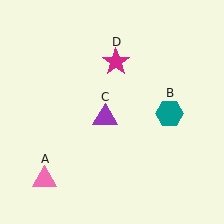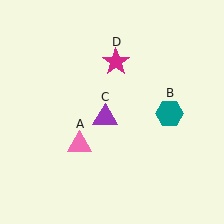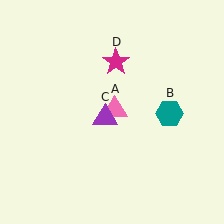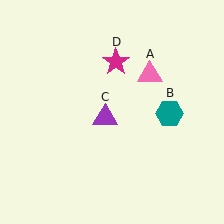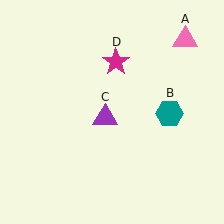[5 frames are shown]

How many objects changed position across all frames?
1 object changed position: pink triangle (object A).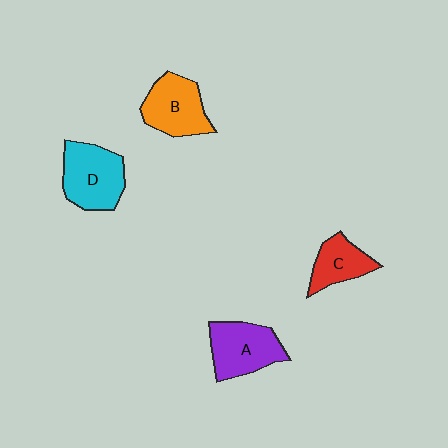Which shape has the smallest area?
Shape C (red).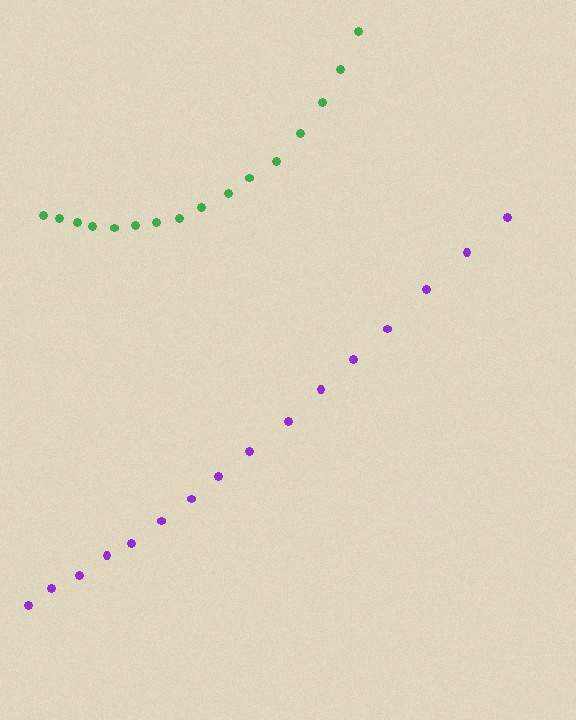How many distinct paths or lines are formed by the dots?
There are 2 distinct paths.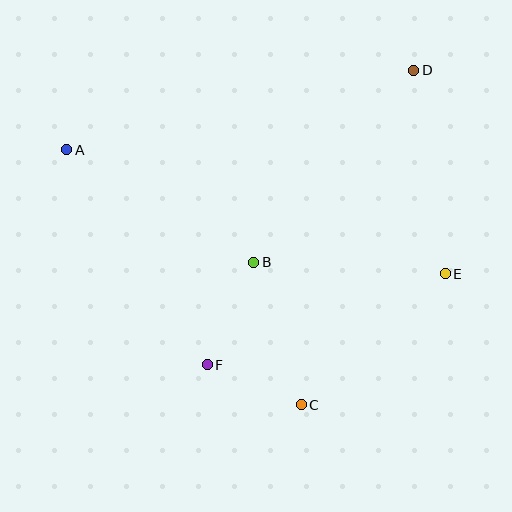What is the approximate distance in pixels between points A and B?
The distance between A and B is approximately 218 pixels.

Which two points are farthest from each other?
Points A and E are farthest from each other.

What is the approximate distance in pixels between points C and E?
The distance between C and E is approximately 195 pixels.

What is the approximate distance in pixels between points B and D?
The distance between B and D is approximately 250 pixels.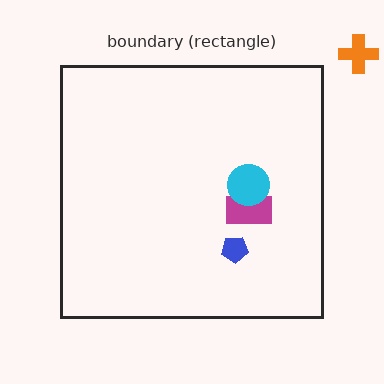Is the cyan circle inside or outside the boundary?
Inside.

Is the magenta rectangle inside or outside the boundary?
Inside.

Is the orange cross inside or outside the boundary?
Outside.